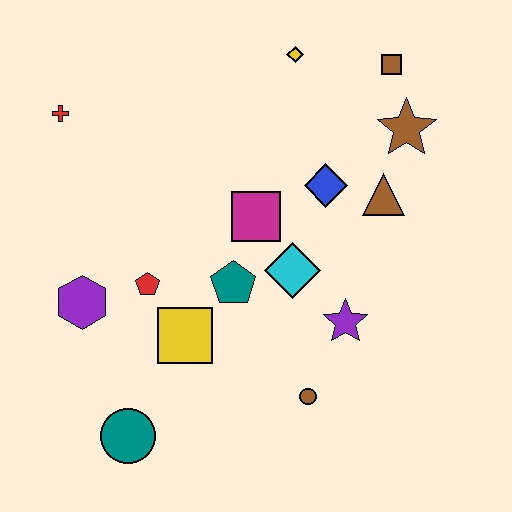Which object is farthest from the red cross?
The brown circle is farthest from the red cross.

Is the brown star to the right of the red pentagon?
Yes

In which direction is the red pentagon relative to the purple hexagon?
The red pentagon is to the right of the purple hexagon.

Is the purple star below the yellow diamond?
Yes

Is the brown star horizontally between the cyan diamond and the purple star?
No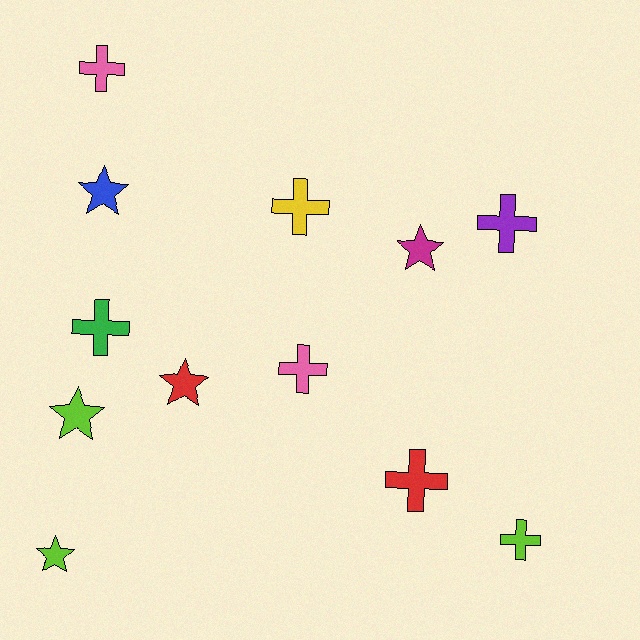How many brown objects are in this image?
There are no brown objects.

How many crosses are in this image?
There are 7 crosses.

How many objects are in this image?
There are 12 objects.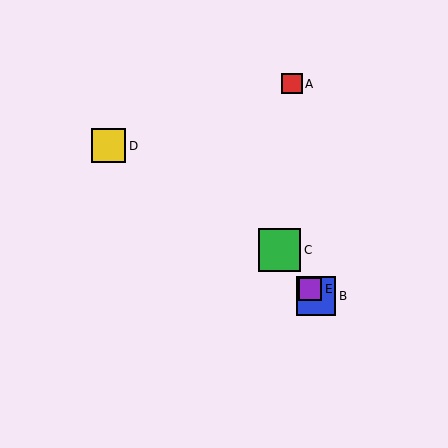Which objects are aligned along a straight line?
Objects B, C, E are aligned along a straight line.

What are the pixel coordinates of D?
Object D is at (109, 146).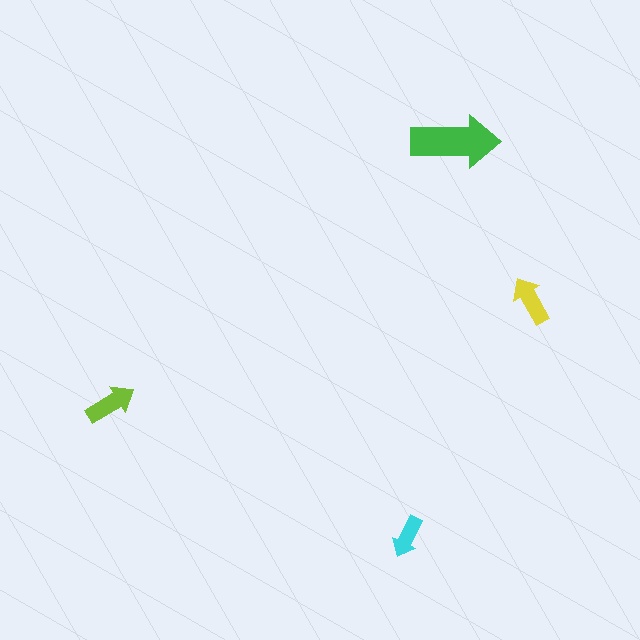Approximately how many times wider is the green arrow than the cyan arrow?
About 2 times wider.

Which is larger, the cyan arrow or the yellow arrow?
The yellow one.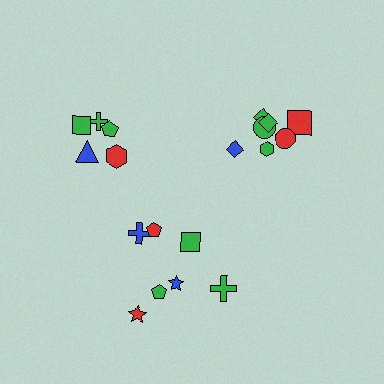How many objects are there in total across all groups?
There are 19 objects.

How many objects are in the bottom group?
There are 7 objects.